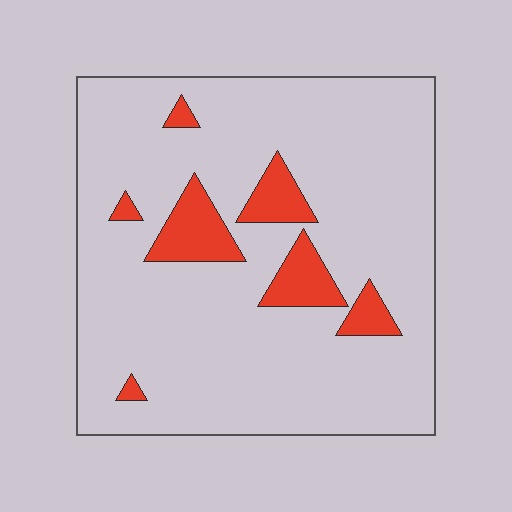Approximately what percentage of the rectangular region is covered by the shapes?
Approximately 10%.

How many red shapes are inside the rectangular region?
7.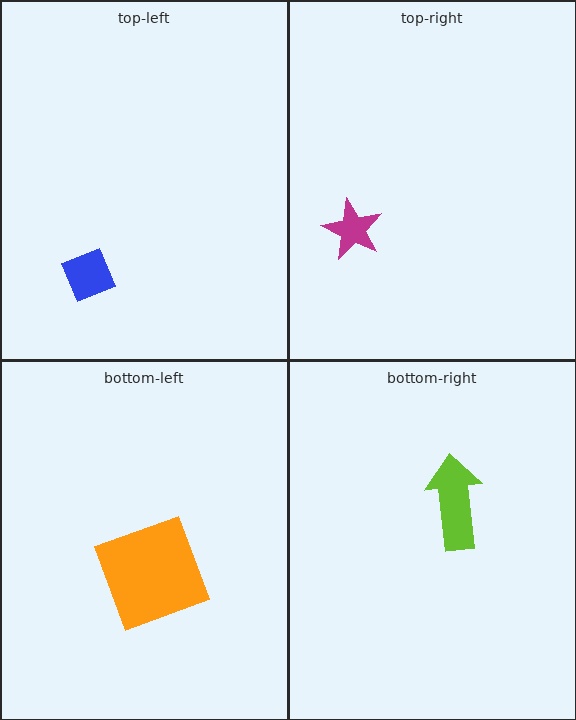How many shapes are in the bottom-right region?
1.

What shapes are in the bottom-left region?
The orange square.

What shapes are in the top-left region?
The blue diamond.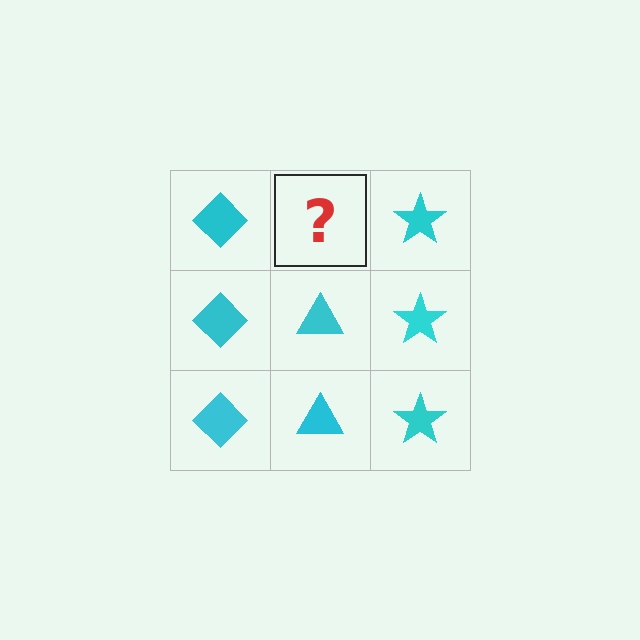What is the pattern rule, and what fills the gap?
The rule is that each column has a consistent shape. The gap should be filled with a cyan triangle.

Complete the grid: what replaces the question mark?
The question mark should be replaced with a cyan triangle.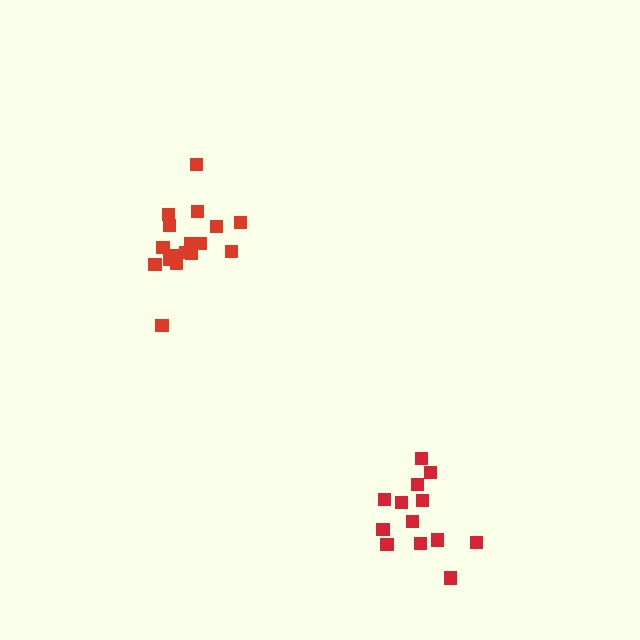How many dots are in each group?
Group 1: 13 dots, Group 2: 17 dots (30 total).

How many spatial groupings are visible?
There are 2 spatial groupings.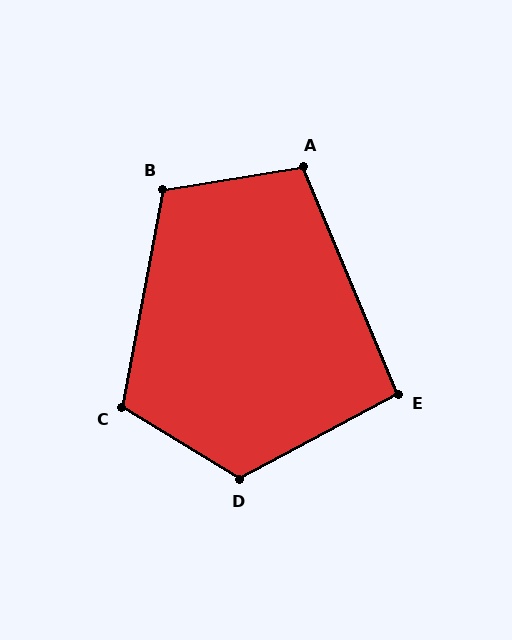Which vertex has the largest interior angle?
D, at approximately 120 degrees.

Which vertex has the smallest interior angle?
E, at approximately 96 degrees.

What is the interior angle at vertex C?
Approximately 111 degrees (obtuse).